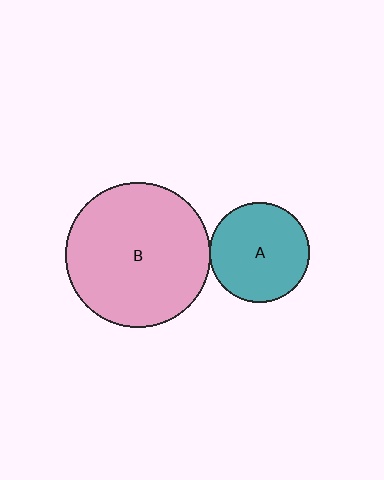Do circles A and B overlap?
Yes.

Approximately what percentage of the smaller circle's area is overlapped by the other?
Approximately 5%.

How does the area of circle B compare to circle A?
Approximately 2.1 times.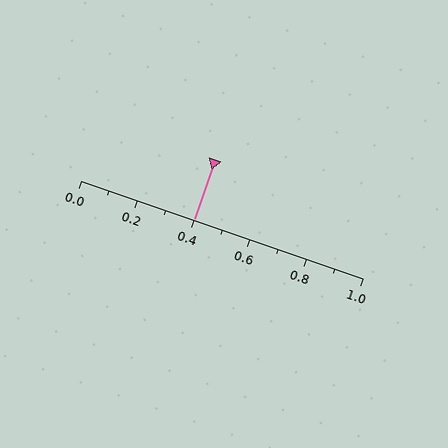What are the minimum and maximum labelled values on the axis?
The axis runs from 0.0 to 1.0.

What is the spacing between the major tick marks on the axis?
The major ticks are spaced 0.2 apart.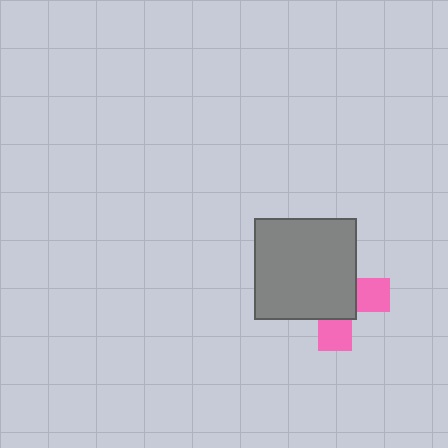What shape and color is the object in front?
The object in front is a gray square.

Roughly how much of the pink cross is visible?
A small part of it is visible (roughly 34%).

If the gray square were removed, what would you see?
You would see the complete pink cross.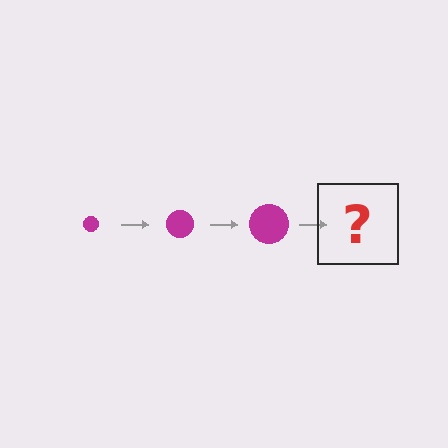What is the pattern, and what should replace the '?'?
The pattern is that the circle gets progressively larger each step. The '?' should be a magenta circle, larger than the previous one.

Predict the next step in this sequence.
The next step is a magenta circle, larger than the previous one.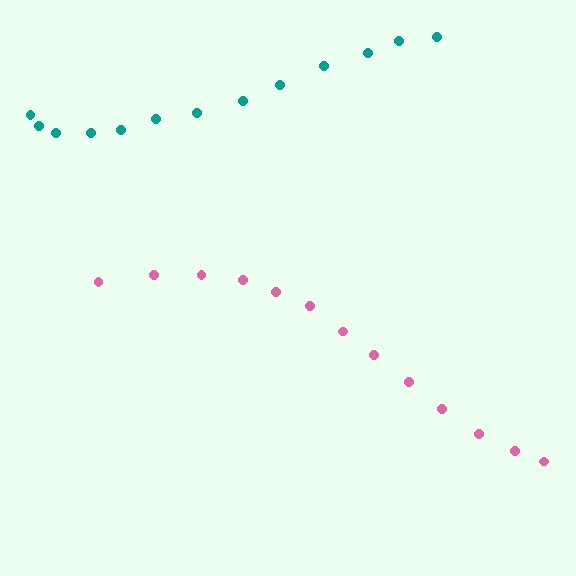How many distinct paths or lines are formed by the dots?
There are 2 distinct paths.